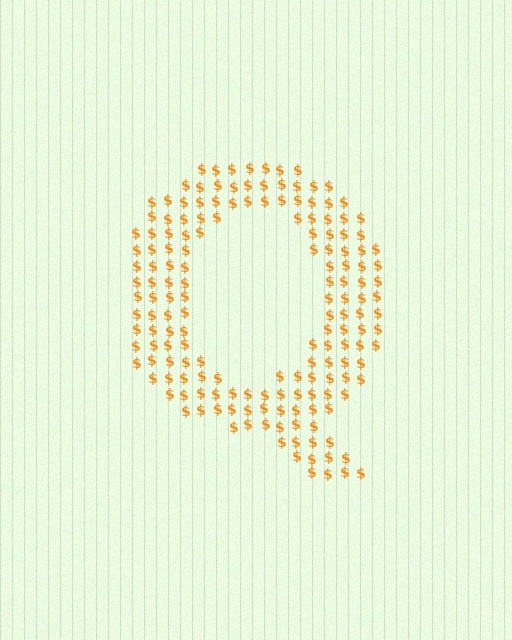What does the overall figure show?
The overall figure shows the letter Q.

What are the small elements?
The small elements are dollar signs.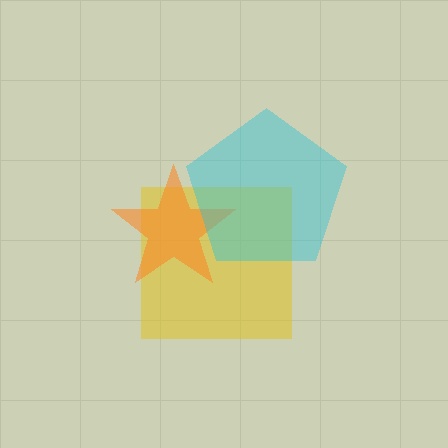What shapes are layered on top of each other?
The layered shapes are: a yellow square, an orange star, a cyan pentagon.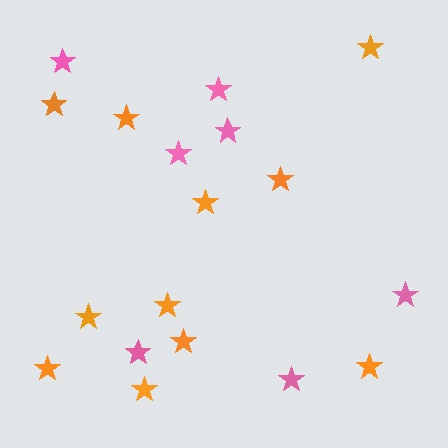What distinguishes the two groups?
There are 2 groups: one group of pink stars (7) and one group of orange stars (11).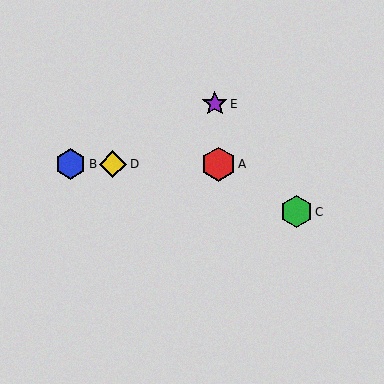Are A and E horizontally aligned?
No, A is at y≈164 and E is at y≈104.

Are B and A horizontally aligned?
Yes, both are at y≈164.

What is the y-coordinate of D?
Object D is at y≈164.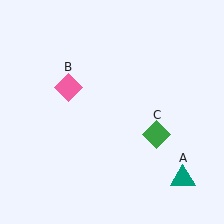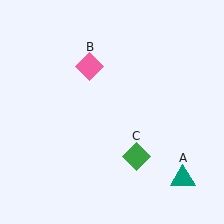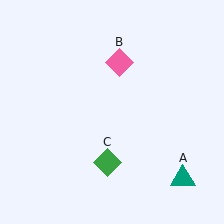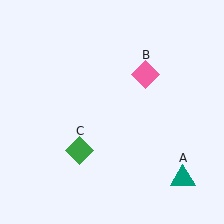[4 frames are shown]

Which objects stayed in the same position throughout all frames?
Teal triangle (object A) remained stationary.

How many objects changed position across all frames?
2 objects changed position: pink diamond (object B), green diamond (object C).